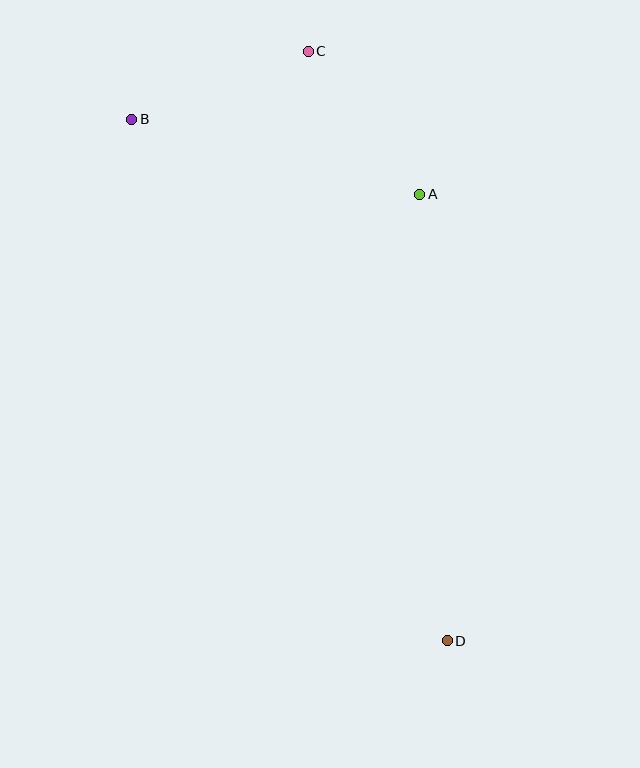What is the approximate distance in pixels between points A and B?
The distance between A and B is approximately 298 pixels.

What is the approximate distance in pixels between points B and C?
The distance between B and C is approximately 189 pixels.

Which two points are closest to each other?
Points A and C are closest to each other.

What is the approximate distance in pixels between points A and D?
The distance between A and D is approximately 447 pixels.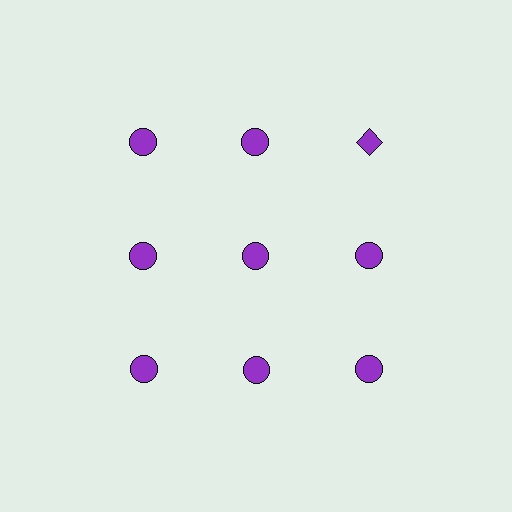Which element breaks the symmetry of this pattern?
The purple diamond in the top row, center column breaks the symmetry. All other shapes are purple circles.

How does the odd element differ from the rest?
It has a different shape: diamond instead of circle.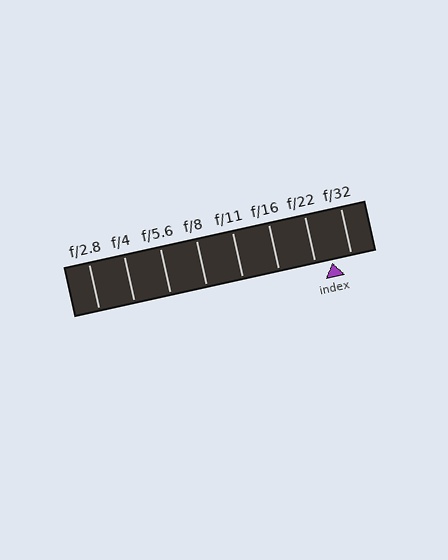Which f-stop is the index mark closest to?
The index mark is closest to f/22.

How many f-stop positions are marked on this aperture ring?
There are 8 f-stop positions marked.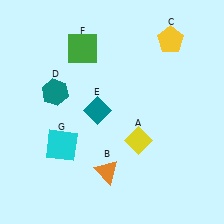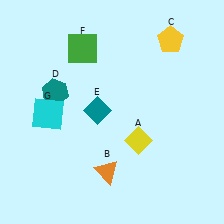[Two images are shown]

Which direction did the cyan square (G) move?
The cyan square (G) moved up.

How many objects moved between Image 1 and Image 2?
1 object moved between the two images.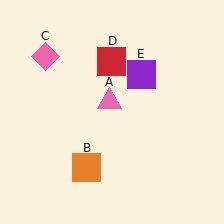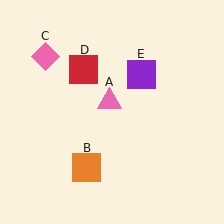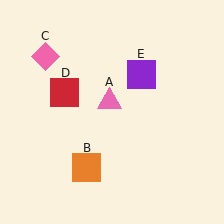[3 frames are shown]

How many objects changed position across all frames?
1 object changed position: red square (object D).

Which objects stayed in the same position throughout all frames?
Pink triangle (object A) and orange square (object B) and pink diamond (object C) and purple square (object E) remained stationary.